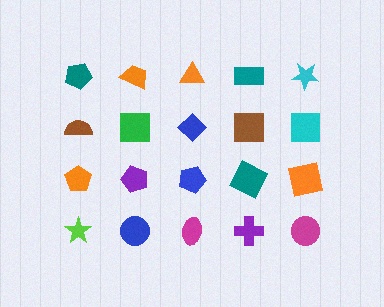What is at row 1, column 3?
An orange triangle.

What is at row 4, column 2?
A blue circle.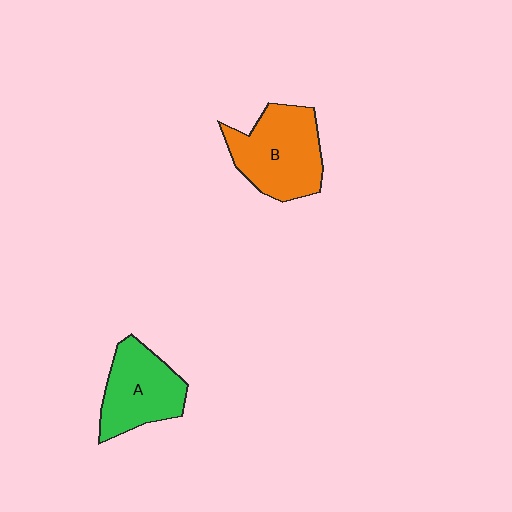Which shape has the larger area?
Shape B (orange).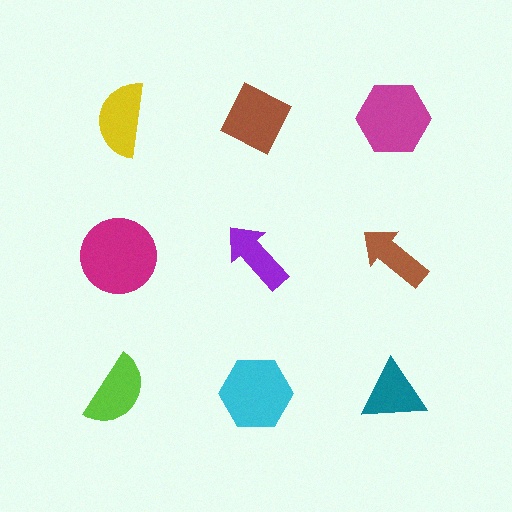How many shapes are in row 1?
3 shapes.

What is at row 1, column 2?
A brown diamond.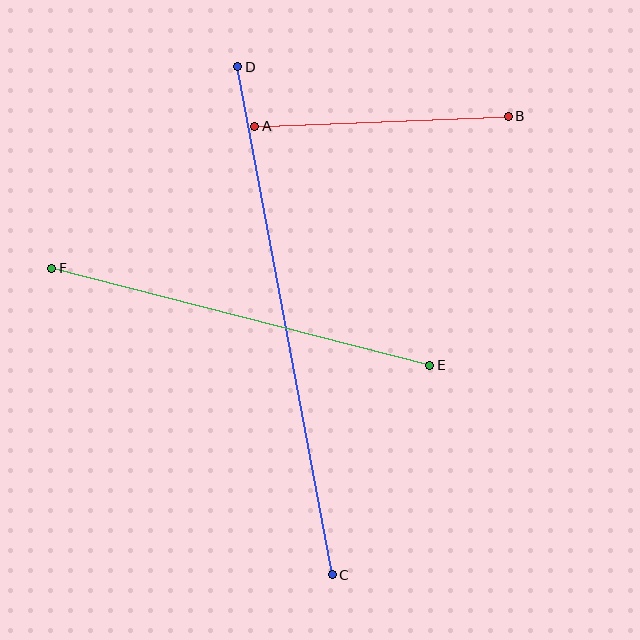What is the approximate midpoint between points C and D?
The midpoint is at approximately (285, 321) pixels.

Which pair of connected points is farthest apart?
Points C and D are farthest apart.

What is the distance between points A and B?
The distance is approximately 254 pixels.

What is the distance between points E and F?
The distance is approximately 390 pixels.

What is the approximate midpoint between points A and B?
The midpoint is at approximately (381, 121) pixels.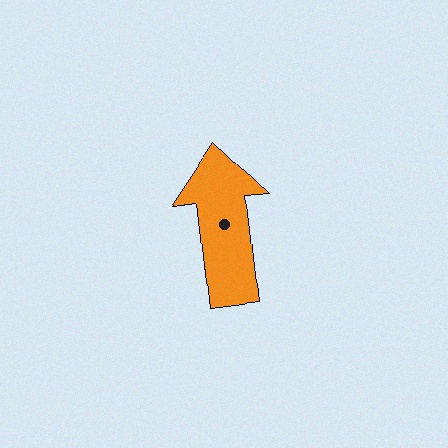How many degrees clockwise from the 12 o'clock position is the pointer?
Approximately 354 degrees.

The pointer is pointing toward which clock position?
Roughly 12 o'clock.